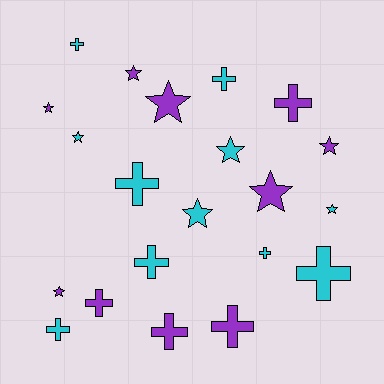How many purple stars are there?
There are 6 purple stars.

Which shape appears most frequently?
Cross, with 11 objects.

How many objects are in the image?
There are 21 objects.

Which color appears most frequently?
Cyan, with 11 objects.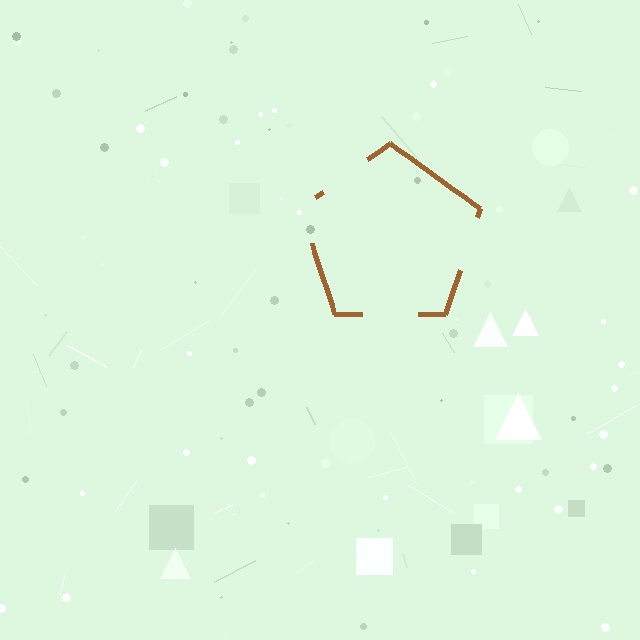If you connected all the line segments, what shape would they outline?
They would outline a pentagon.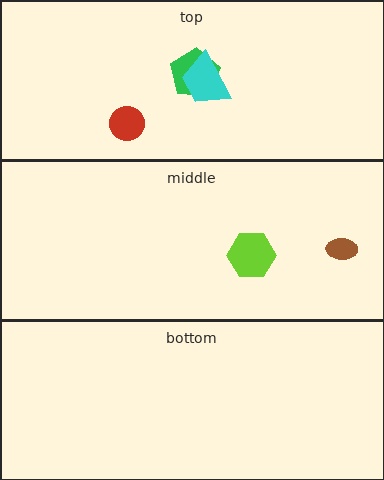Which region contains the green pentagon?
The top region.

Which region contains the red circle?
The top region.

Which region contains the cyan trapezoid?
The top region.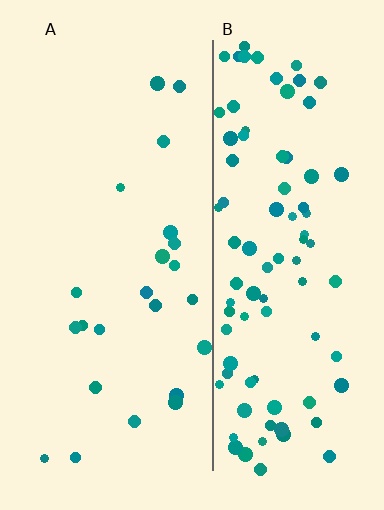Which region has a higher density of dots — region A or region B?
B (the right).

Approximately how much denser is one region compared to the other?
Approximately 4.0× — region B over region A.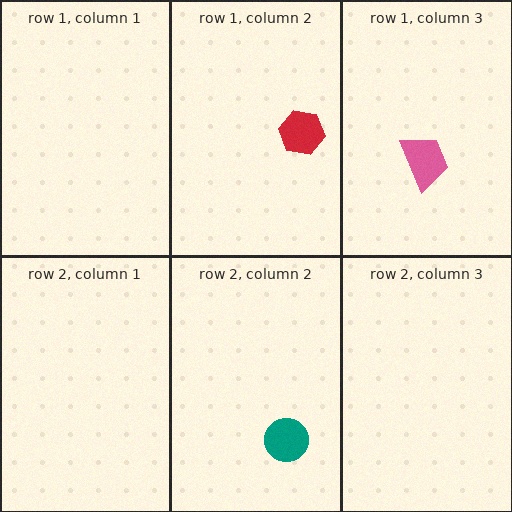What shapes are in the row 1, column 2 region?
The red hexagon.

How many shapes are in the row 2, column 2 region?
1.